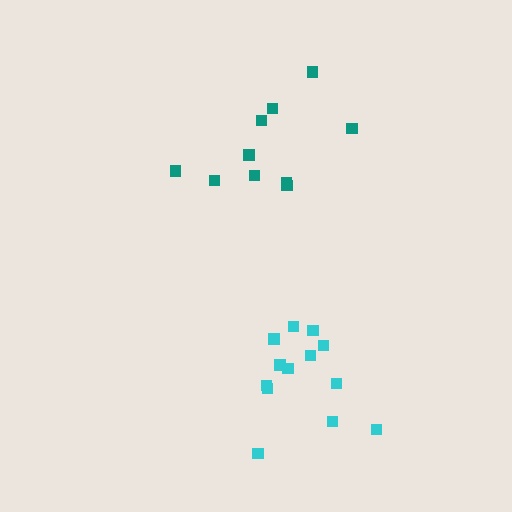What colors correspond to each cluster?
The clusters are colored: teal, cyan.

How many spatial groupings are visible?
There are 2 spatial groupings.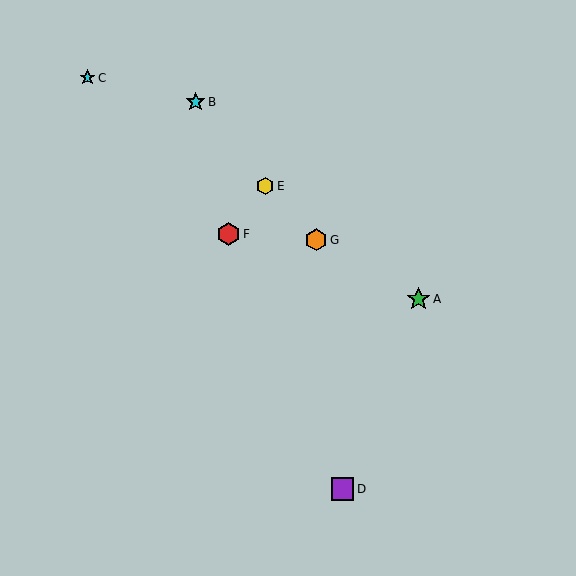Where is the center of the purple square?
The center of the purple square is at (343, 489).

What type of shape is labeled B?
Shape B is a cyan star.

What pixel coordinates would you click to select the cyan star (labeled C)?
Click at (87, 78) to select the cyan star C.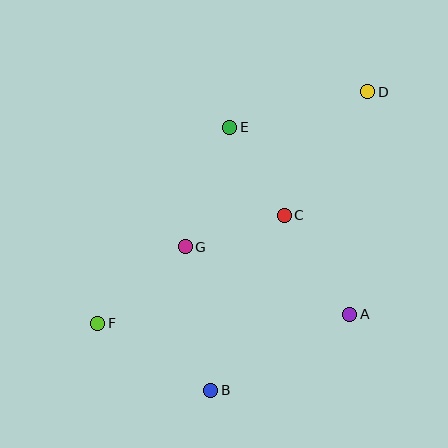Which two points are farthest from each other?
Points D and F are farthest from each other.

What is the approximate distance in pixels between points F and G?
The distance between F and G is approximately 116 pixels.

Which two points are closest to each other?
Points C and E are closest to each other.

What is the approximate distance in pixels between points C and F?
The distance between C and F is approximately 216 pixels.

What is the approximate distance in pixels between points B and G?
The distance between B and G is approximately 146 pixels.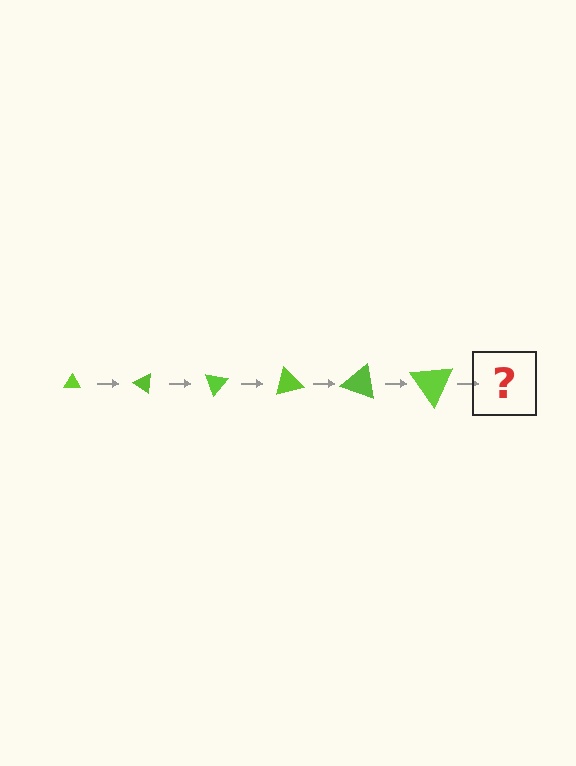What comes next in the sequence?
The next element should be a triangle, larger than the previous one and rotated 210 degrees from the start.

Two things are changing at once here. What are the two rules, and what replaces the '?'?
The two rules are that the triangle grows larger each step and it rotates 35 degrees each step. The '?' should be a triangle, larger than the previous one and rotated 210 degrees from the start.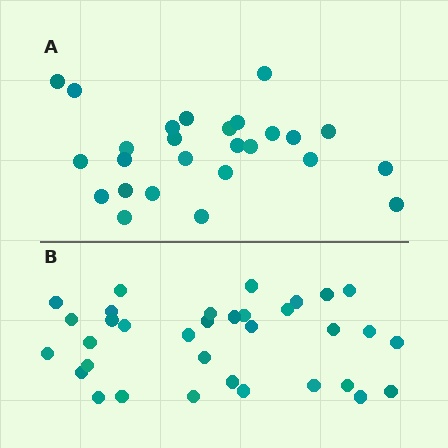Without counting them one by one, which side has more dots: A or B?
Region B (the bottom region) has more dots.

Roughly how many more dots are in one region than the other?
Region B has roughly 8 or so more dots than region A.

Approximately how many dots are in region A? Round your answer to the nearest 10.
About 30 dots. (The exact count is 26, which rounds to 30.)